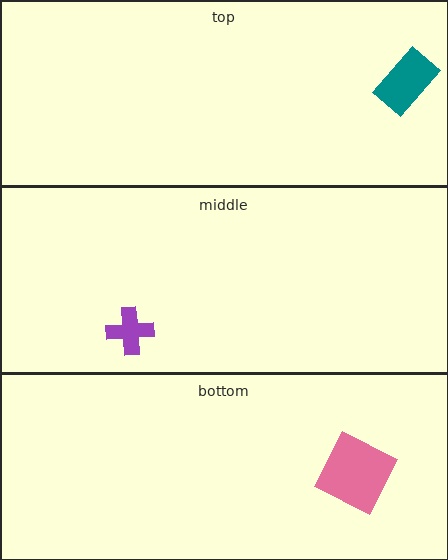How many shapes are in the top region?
1.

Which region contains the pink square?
The bottom region.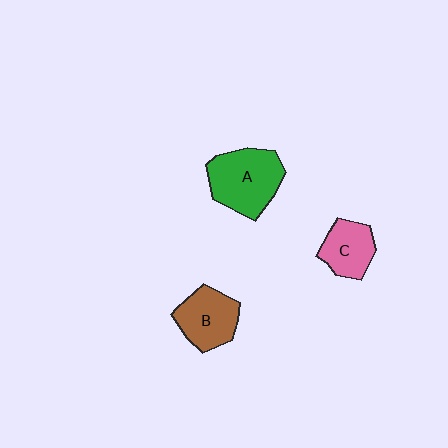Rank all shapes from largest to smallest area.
From largest to smallest: A (green), B (brown), C (pink).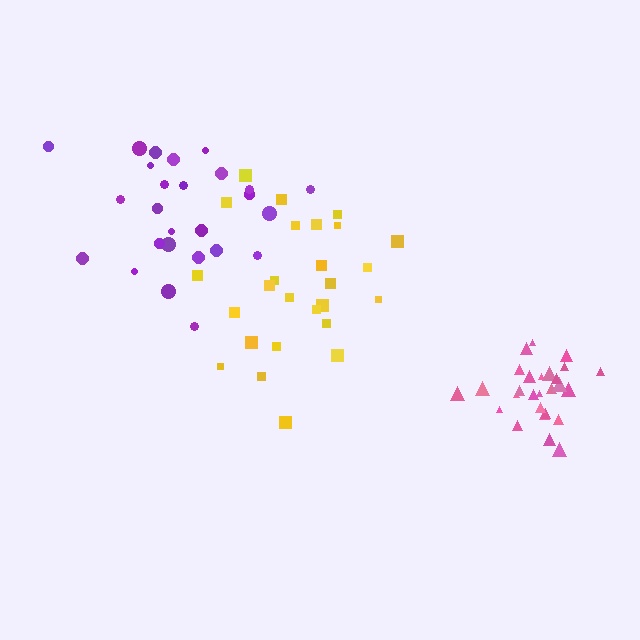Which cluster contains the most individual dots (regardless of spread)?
Pink (27).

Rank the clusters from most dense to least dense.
pink, purple, yellow.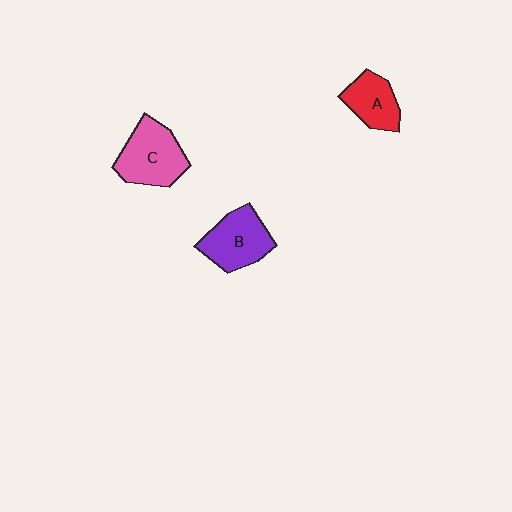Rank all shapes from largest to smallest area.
From largest to smallest: C (pink), B (purple), A (red).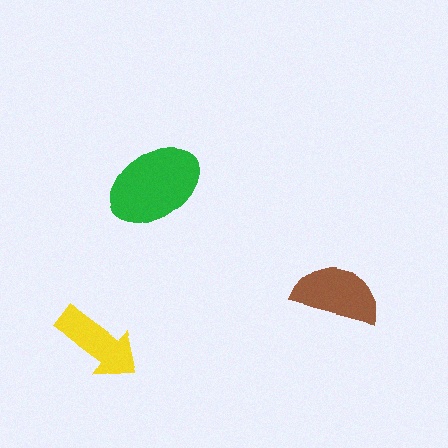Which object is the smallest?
The yellow arrow.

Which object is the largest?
The green ellipse.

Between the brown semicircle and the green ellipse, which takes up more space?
The green ellipse.